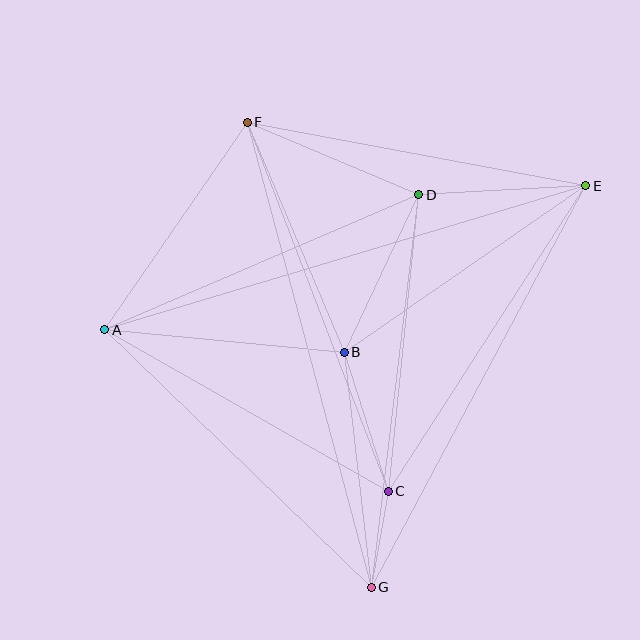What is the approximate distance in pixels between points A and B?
The distance between A and B is approximately 241 pixels.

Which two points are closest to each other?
Points C and G are closest to each other.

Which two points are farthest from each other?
Points A and E are farthest from each other.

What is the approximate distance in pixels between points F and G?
The distance between F and G is approximately 481 pixels.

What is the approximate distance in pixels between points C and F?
The distance between C and F is approximately 395 pixels.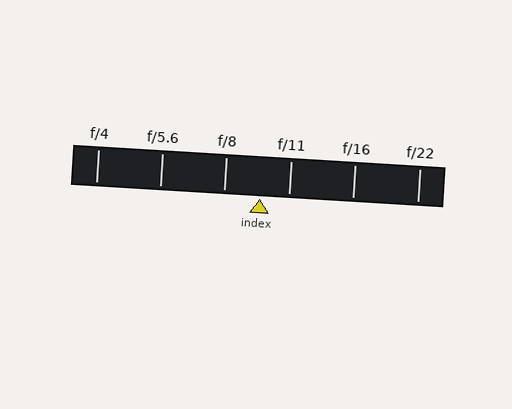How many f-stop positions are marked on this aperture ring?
There are 6 f-stop positions marked.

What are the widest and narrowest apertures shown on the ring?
The widest aperture shown is f/4 and the narrowest is f/22.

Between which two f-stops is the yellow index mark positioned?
The index mark is between f/8 and f/11.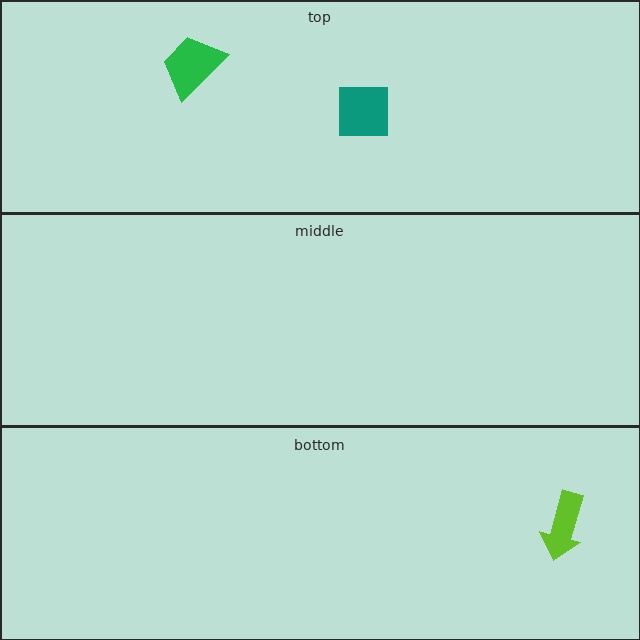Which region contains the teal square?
The top region.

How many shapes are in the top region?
2.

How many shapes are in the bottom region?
1.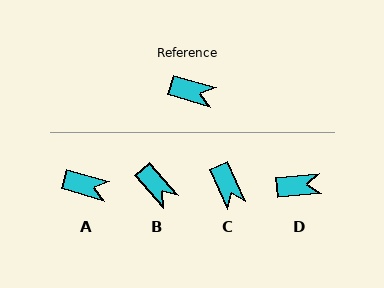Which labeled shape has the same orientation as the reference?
A.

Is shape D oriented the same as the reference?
No, it is off by about 21 degrees.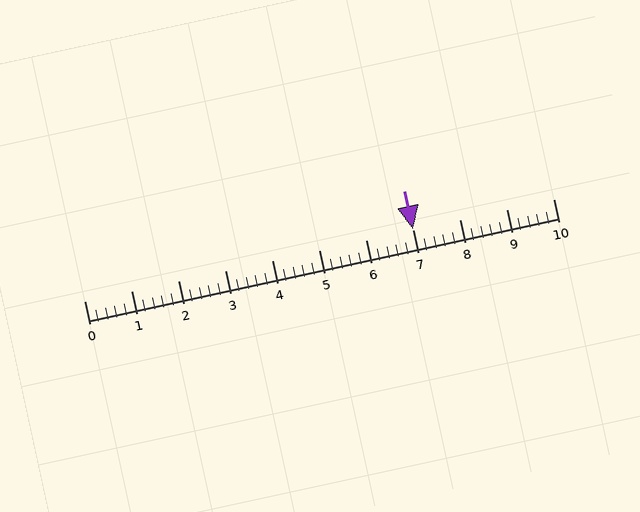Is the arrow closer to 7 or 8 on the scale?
The arrow is closer to 7.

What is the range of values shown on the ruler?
The ruler shows values from 0 to 10.